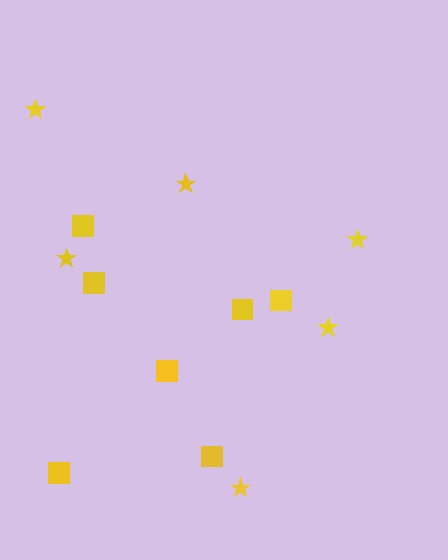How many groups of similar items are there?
There are 2 groups: one group of squares (7) and one group of stars (6).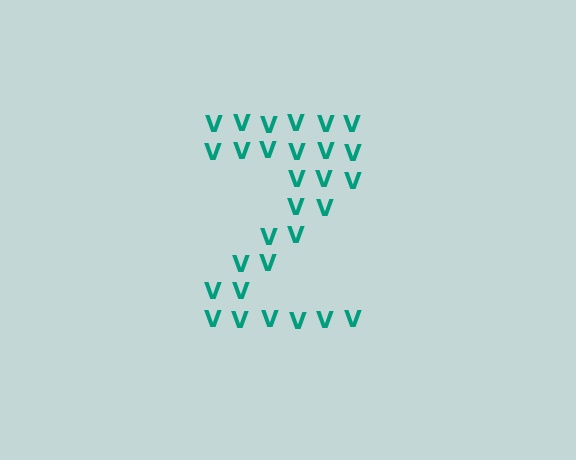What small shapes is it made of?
It is made of small letter V's.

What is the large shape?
The large shape is the letter Z.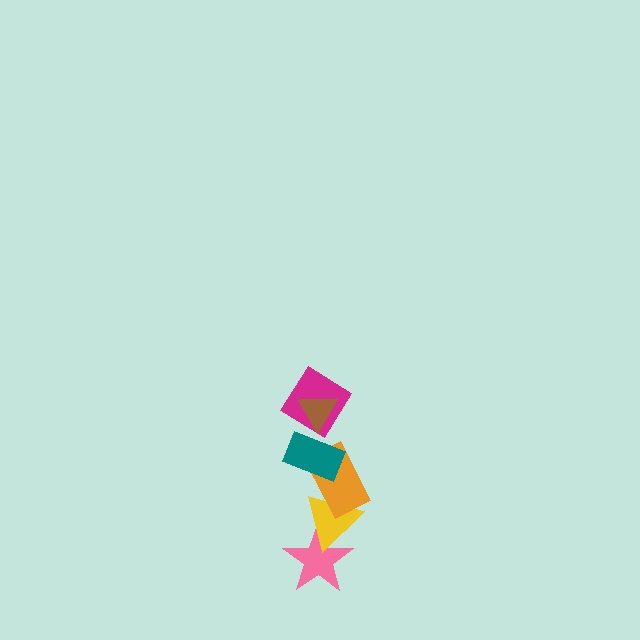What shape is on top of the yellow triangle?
The orange rectangle is on top of the yellow triangle.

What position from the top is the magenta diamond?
The magenta diamond is 2nd from the top.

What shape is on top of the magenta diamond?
The brown triangle is on top of the magenta diamond.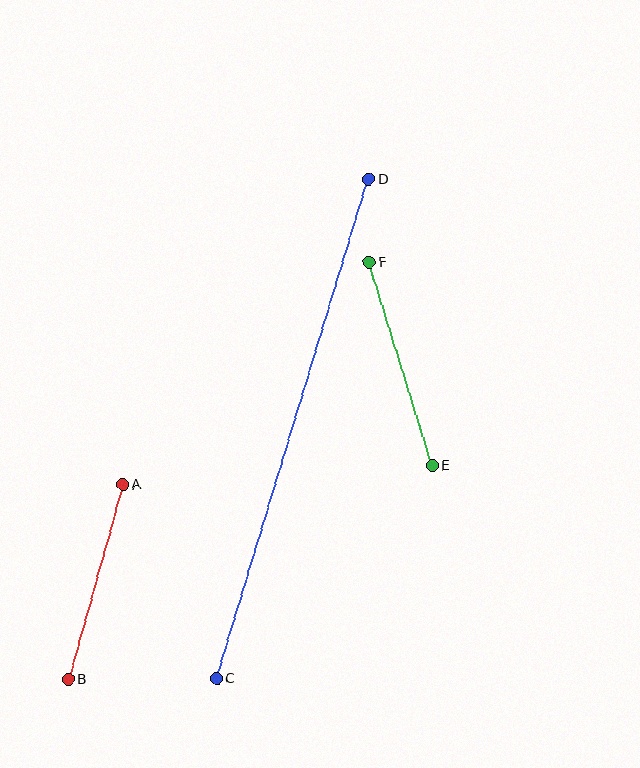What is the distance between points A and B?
The distance is approximately 202 pixels.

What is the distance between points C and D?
The distance is approximately 522 pixels.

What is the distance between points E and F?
The distance is approximately 213 pixels.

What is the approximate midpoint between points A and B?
The midpoint is at approximately (96, 582) pixels.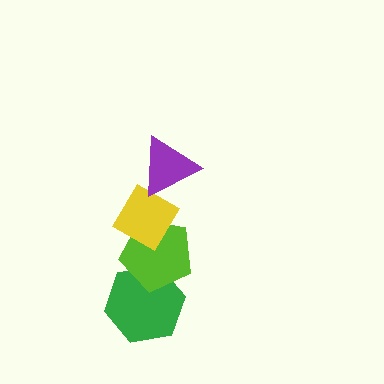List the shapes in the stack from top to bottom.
From top to bottom: the purple triangle, the yellow diamond, the lime pentagon, the green hexagon.